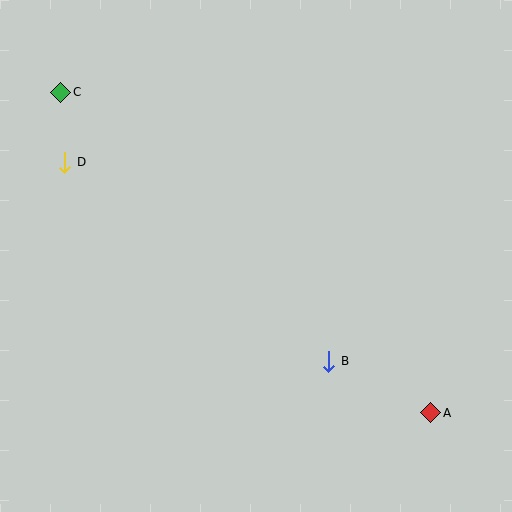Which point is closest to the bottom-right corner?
Point A is closest to the bottom-right corner.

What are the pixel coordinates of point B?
Point B is at (329, 361).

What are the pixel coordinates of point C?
Point C is at (61, 92).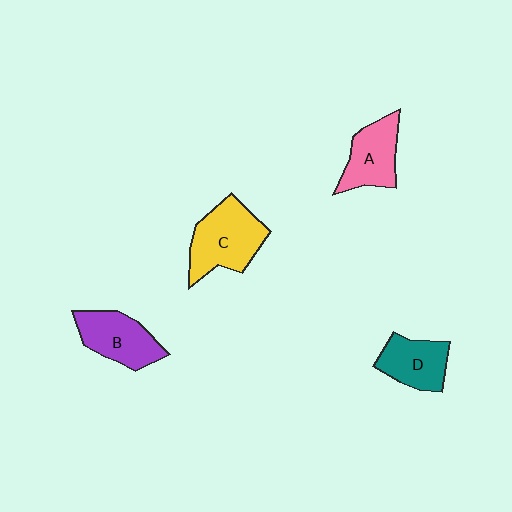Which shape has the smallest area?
Shape D (teal).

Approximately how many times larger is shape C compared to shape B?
Approximately 1.3 times.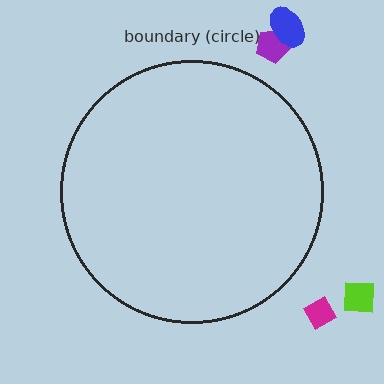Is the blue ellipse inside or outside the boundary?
Outside.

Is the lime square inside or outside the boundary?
Outside.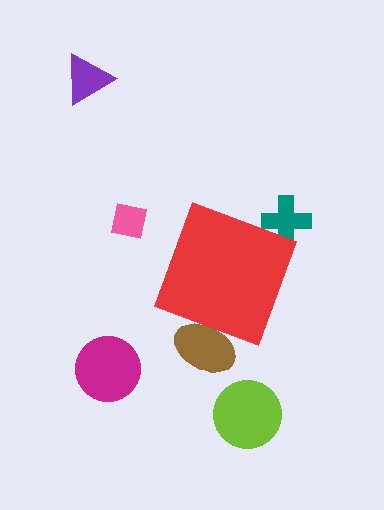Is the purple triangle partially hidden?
No, the purple triangle is fully visible.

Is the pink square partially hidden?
No, the pink square is fully visible.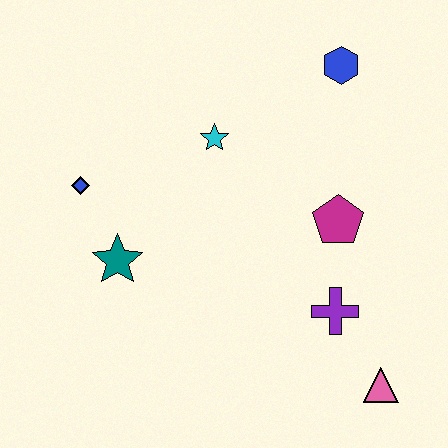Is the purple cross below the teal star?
Yes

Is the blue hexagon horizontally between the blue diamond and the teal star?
No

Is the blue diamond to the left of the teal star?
Yes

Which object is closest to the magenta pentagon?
The purple cross is closest to the magenta pentagon.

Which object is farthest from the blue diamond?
The pink triangle is farthest from the blue diamond.